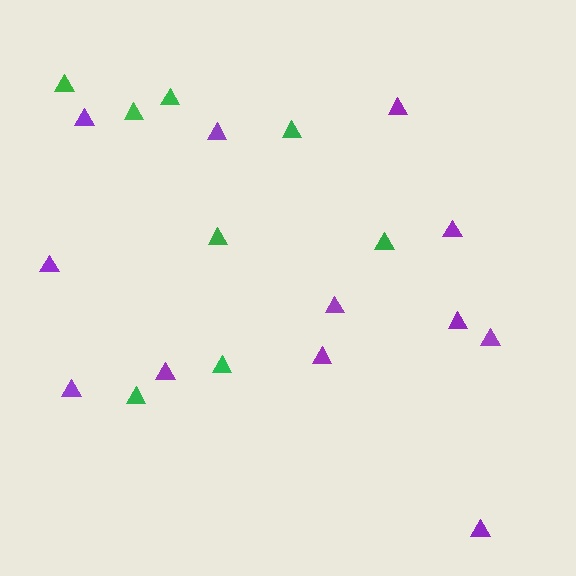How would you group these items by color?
There are 2 groups: one group of green triangles (8) and one group of purple triangles (12).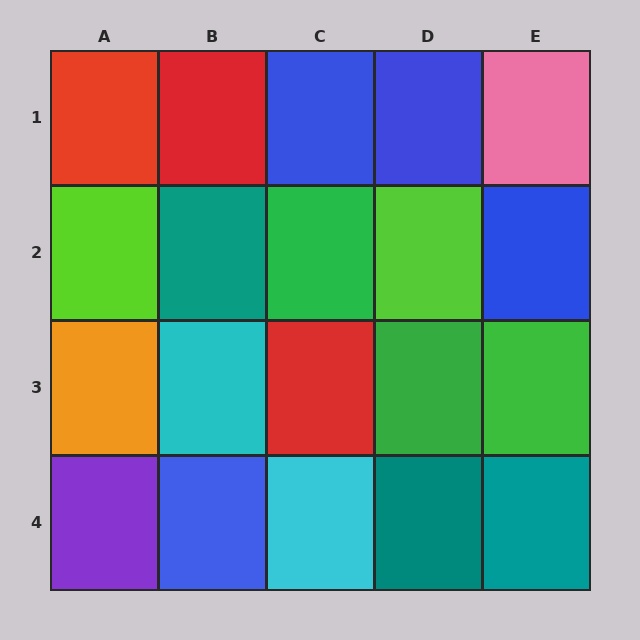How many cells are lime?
2 cells are lime.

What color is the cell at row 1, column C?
Blue.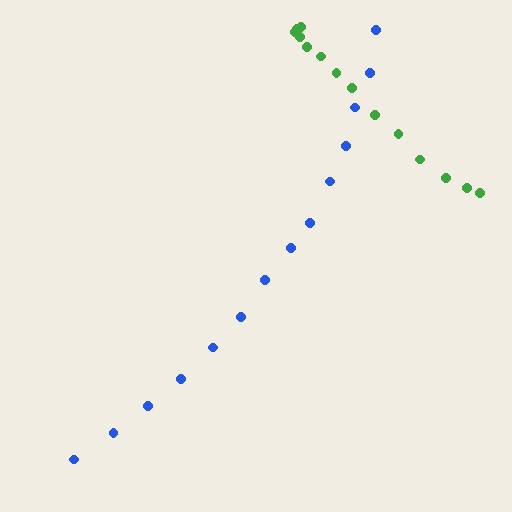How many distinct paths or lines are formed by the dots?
There are 2 distinct paths.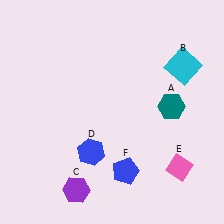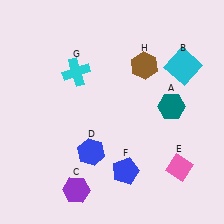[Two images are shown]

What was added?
A cyan cross (G), a brown hexagon (H) were added in Image 2.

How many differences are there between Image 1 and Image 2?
There are 2 differences between the two images.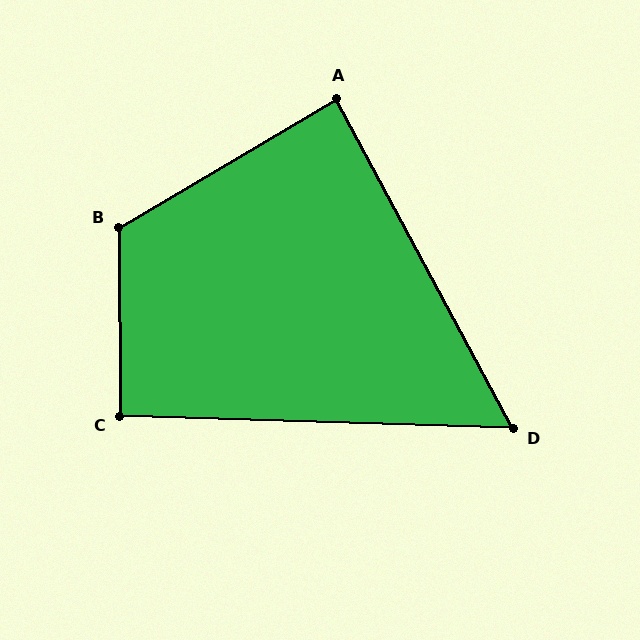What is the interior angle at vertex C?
Approximately 92 degrees (approximately right).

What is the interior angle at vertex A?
Approximately 88 degrees (approximately right).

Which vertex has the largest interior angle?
B, at approximately 120 degrees.